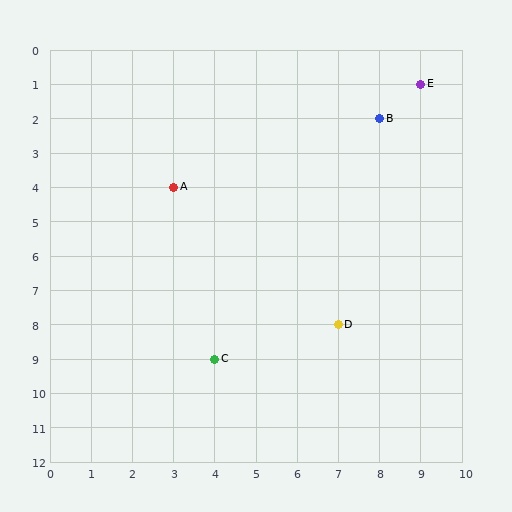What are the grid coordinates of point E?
Point E is at grid coordinates (9, 1).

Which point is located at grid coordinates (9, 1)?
Point E is at (9, 1).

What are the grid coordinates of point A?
Point A is at grid coordinates (3, 4).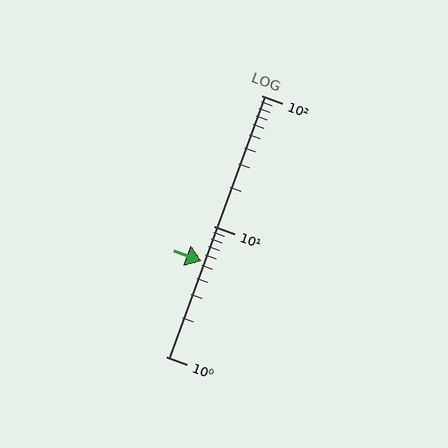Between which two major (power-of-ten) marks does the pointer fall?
The pointer is between 1 and 10.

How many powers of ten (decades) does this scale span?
The scale spans 2 decades, from 1 to 100.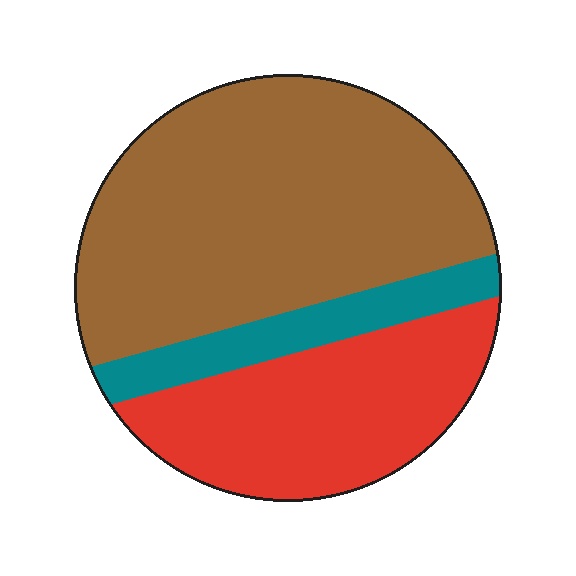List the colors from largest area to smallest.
From largest to smallest: brown, red, teal.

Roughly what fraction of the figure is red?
Red covers 31% of the figure.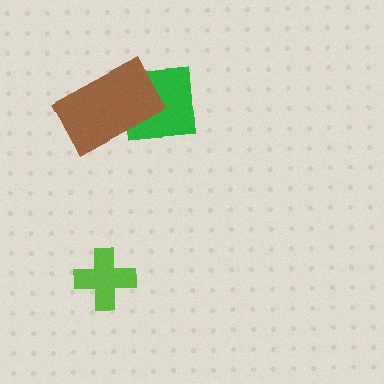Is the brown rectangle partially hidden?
No, no other shape covers it.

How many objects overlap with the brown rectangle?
1 object overlaps with the brown rectangle.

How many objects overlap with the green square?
1 object overlaps with the green square.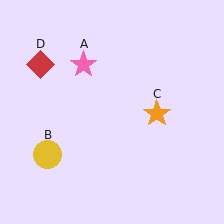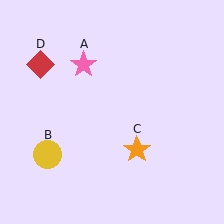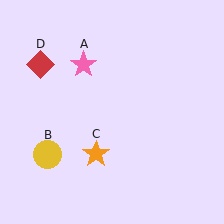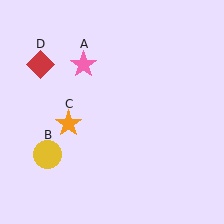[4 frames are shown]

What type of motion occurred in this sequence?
The orange star (object C) rotated clockwise around the center of the scene.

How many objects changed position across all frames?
1 object changed position: orange star (object C).